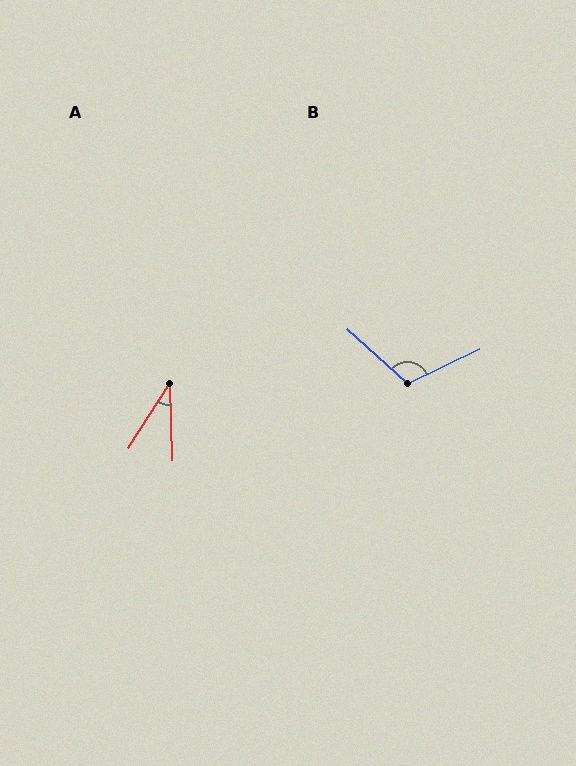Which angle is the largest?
B, at approximately 113 degrees.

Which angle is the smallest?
A, at approximately 34 degrees.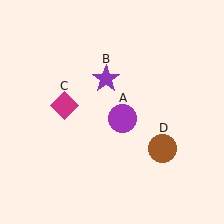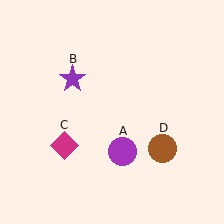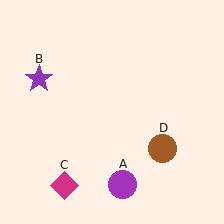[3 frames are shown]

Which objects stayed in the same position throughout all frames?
Brown circle (object D) remained stationary.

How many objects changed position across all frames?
3 objects changed position: purple circle (object A), purple star (object B), magenta diamond (object C).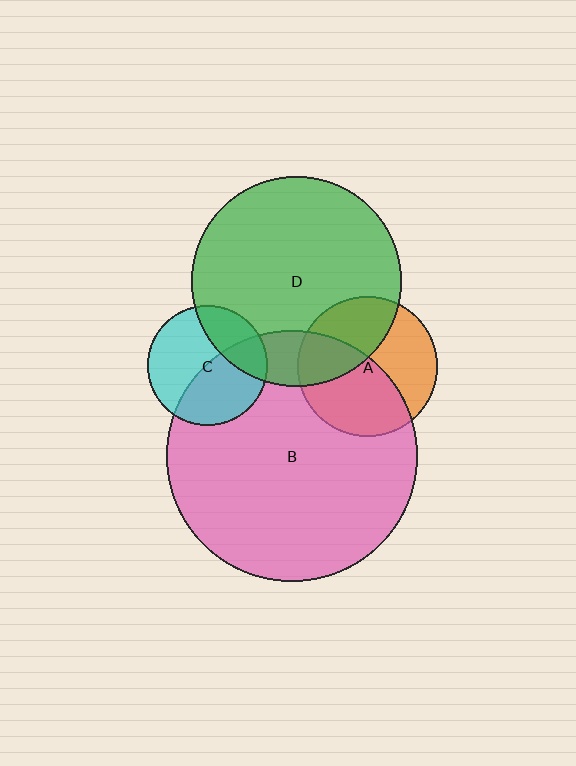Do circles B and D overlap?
Yes.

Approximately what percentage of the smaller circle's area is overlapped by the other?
Approximately 15%.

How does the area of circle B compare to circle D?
Approximately 1.4 times.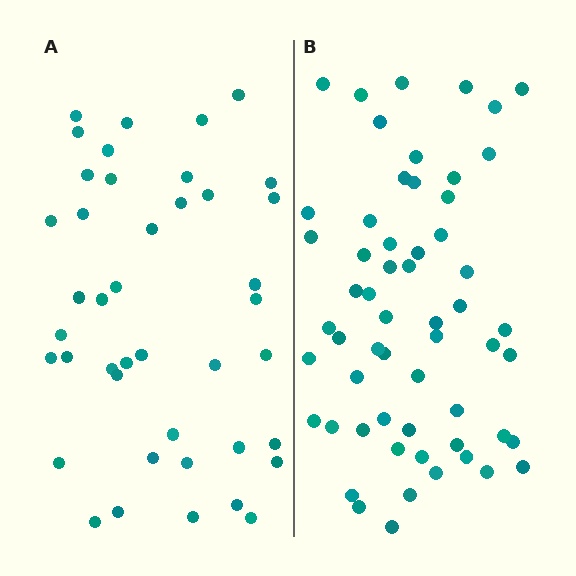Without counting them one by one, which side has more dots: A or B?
Region B (the right region) has more dots.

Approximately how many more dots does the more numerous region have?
Region B has approximately 15 more dots than region A.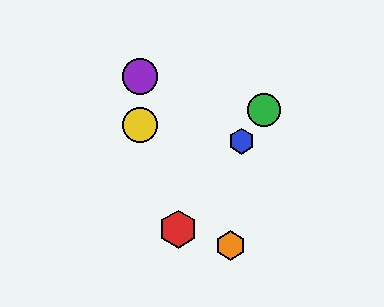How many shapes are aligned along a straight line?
3 shapes (the red hexagon, the blue hexagon, the green circle) are aligned along a straight line.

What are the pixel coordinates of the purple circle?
The purple circle is at (140, 76).